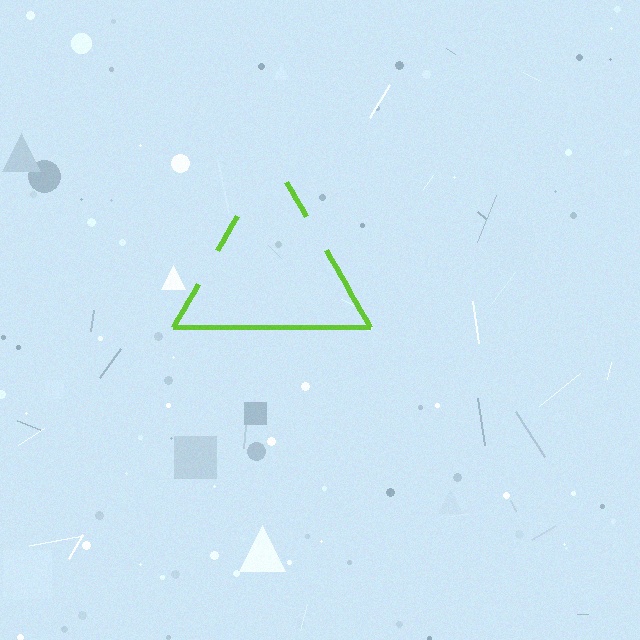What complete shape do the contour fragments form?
The contour fragments form a triangle.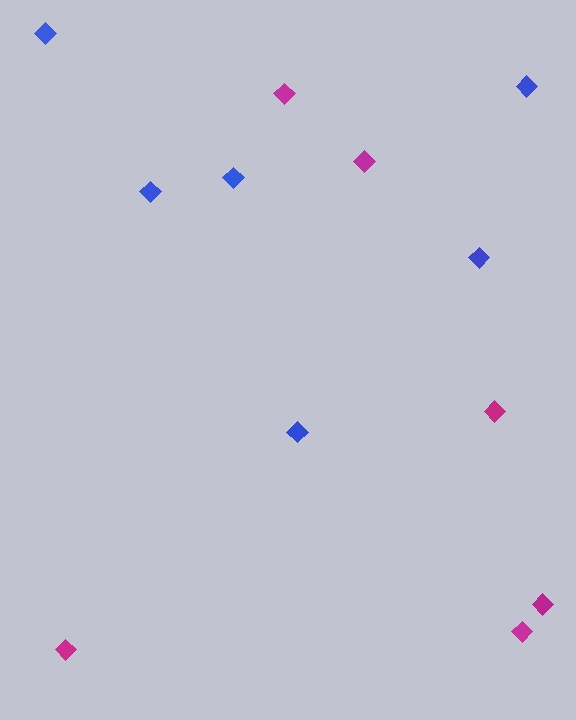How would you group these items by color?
There are 2 groups: one group of blue diamonds (6) and one group of magenta diamonds (6).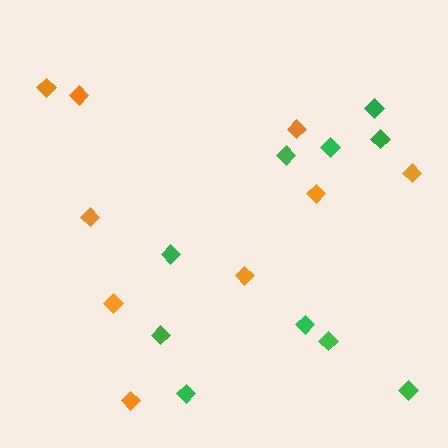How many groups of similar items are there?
There are 2 groups: one group of orange diamonds (9) and one group of green diamonds (10).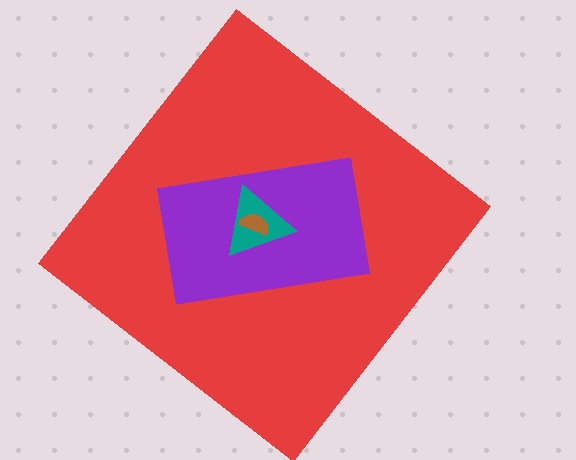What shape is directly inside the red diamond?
The purple rectangle.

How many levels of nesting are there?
4.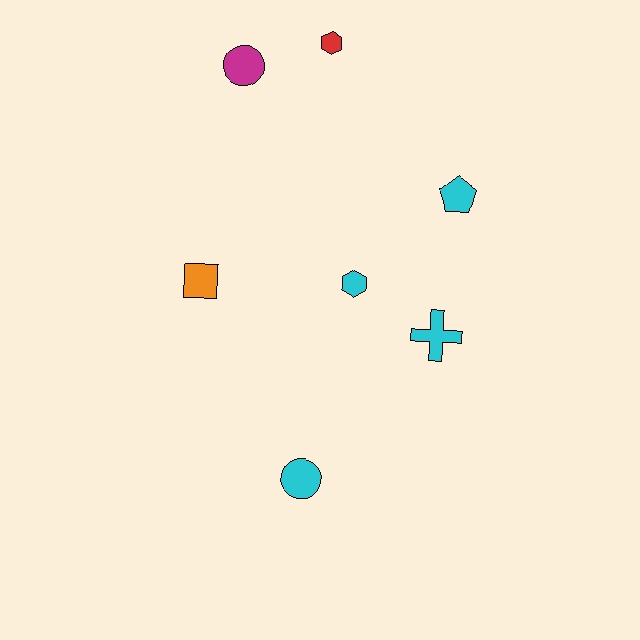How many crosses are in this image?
There is 1 cross.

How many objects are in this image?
There are 7 objects.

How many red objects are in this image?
There is 1 red object.